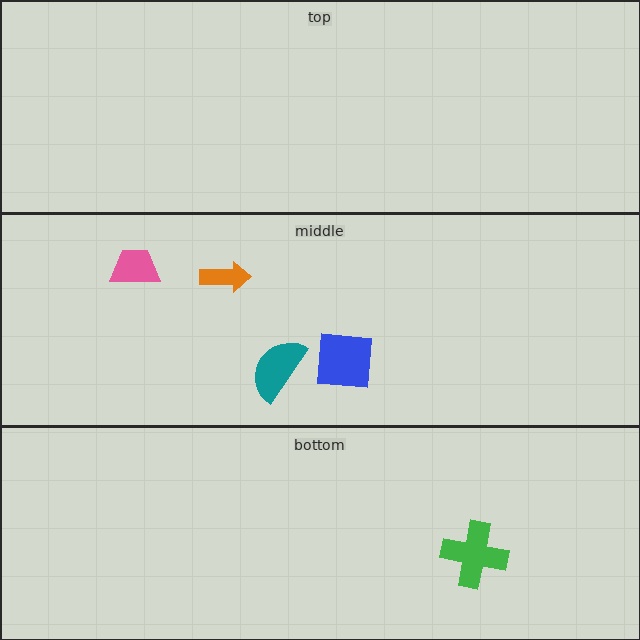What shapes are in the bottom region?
The green cross.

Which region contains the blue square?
The middle region.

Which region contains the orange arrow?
The middle region.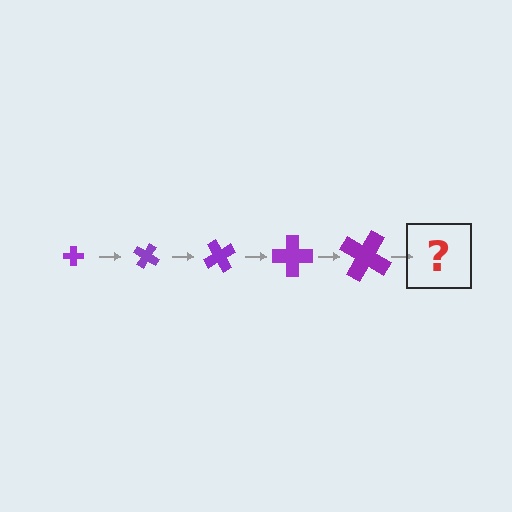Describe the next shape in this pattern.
It should be a cross, larger than the previous one and rotated 150 degrees from the start.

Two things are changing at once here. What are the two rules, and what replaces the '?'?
The two rules are that the cross grows larger each step and it rotates 30 degrees each step. The '?' should be a cross, larger than the previous one and rotated 150 degrees from the start.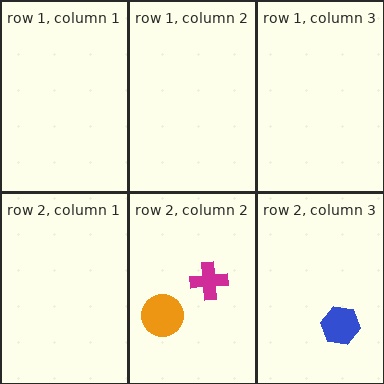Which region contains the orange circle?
The row 2, column 2 region.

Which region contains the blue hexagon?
The row 2, column 3 region.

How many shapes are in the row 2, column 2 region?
2.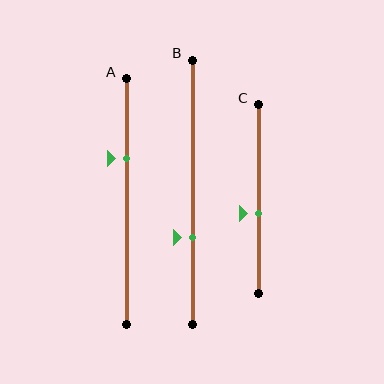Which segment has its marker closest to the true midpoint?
Segment C has its marker closest to the true midpoint.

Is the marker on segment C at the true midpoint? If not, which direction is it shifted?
No, the marker on segment C is shifted downward by about 7% of the segment length.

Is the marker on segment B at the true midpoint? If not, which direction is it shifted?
No, the marker on segment B is shifted downward by about 17% of the segment length.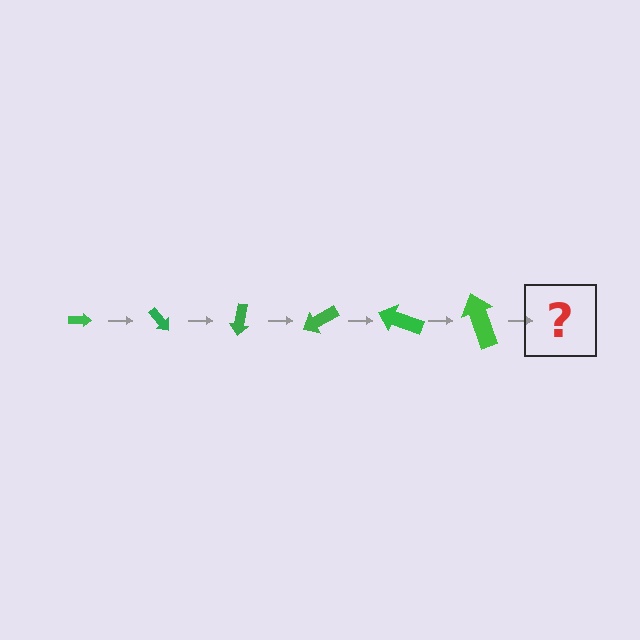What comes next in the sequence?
The next element should be an arrow, larger than the previous one and rotated 300 degrees from the start.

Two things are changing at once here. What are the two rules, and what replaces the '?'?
The two rules are that the arrow grows larger each step and it rotates 50 degrees each step. The '?' should be an arrow, larger than the previous one and rotated 300 degrees from the start.